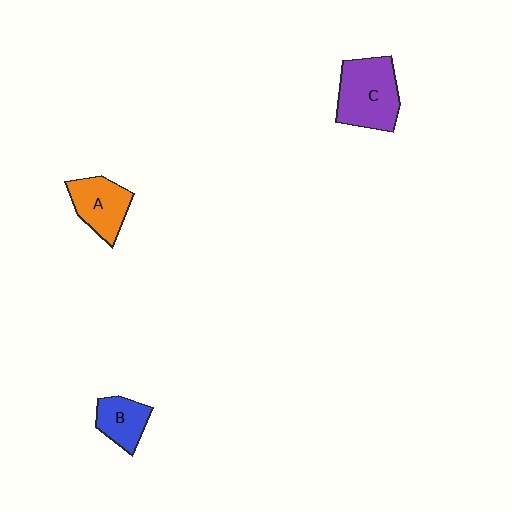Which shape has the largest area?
Shape C (purple).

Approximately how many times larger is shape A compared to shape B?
Approximately 1.3 times.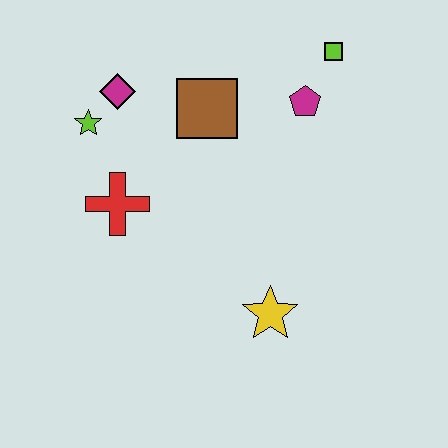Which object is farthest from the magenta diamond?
The yellow star is farthest from the magenta diamond.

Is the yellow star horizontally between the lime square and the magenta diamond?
Yes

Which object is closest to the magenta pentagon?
The lime square is closest to the magenta pentagon.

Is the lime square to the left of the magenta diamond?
No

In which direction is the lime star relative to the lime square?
The lime star is to the left of the lime square.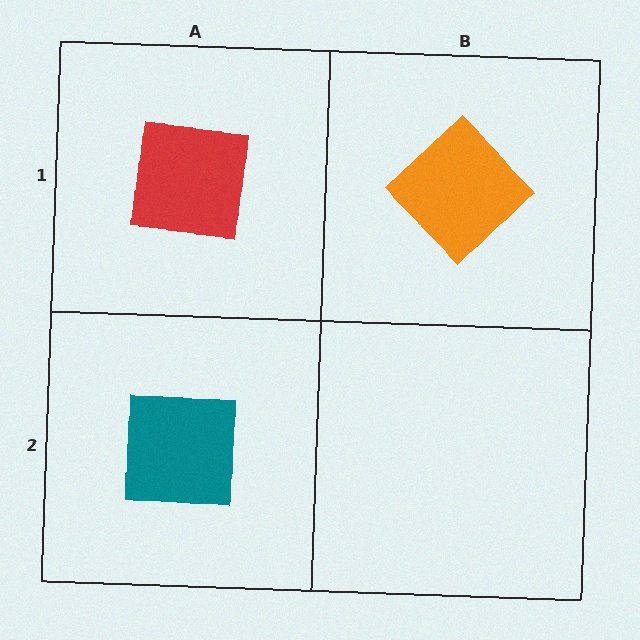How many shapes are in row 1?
2 shapes.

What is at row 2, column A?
A teal square.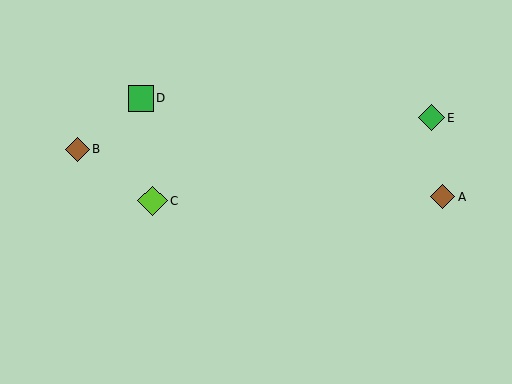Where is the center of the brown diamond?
The center of the brown diamond is at (443, 197).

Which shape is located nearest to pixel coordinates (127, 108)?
The green square (labeled D) at (141, 98) is nearest to that location.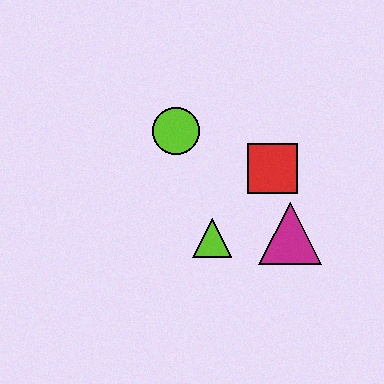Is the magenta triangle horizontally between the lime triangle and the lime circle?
No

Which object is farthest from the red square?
The lime circle is farthest from the red square.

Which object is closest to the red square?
The magenta triangle is closest to the red square.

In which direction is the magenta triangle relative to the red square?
The magenta triangle is below the red square.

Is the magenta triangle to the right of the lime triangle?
Yes